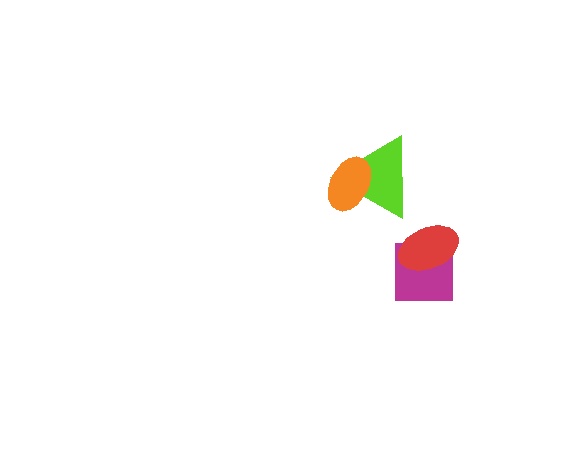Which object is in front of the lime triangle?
The orange ellipse is in front of the lime triangle.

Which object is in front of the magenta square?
The red ellipse is in front of the magenta square.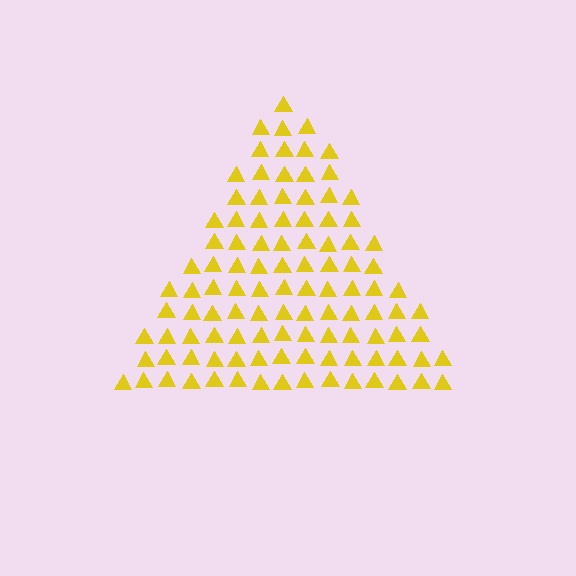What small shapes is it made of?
It is made of small triangles.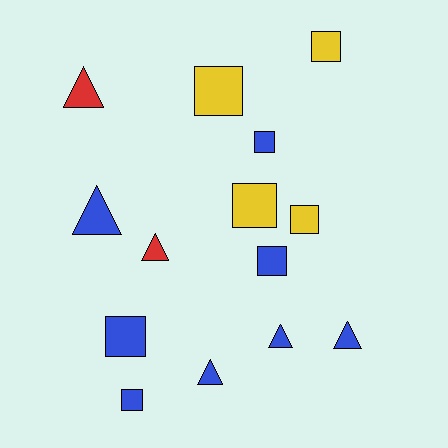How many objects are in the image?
There are 14 objects.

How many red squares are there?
There are no red squares.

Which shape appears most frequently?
Square, with 8 objects.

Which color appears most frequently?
Blue, with 8 objects.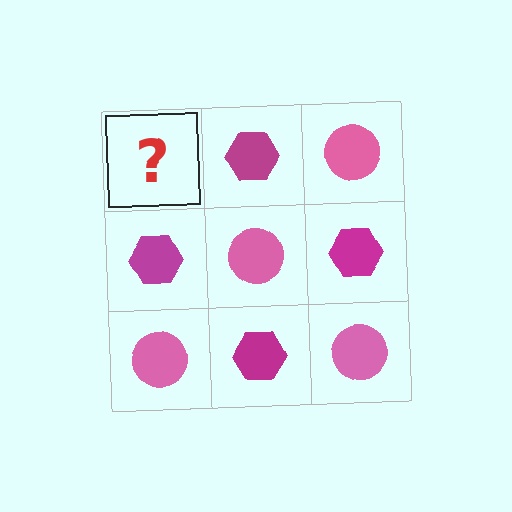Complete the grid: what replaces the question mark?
The question mark should be replaced with a pink circle.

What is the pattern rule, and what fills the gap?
The rule is that it alternates pink circle and magenta hexagon in a checkerboard pattern. The gap should be filled with a pink circle.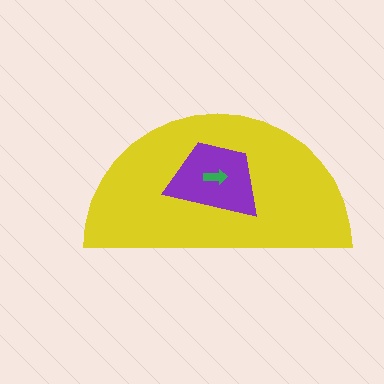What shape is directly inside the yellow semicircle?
The purple trapezoid.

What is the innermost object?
The green arrow.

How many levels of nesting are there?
3.